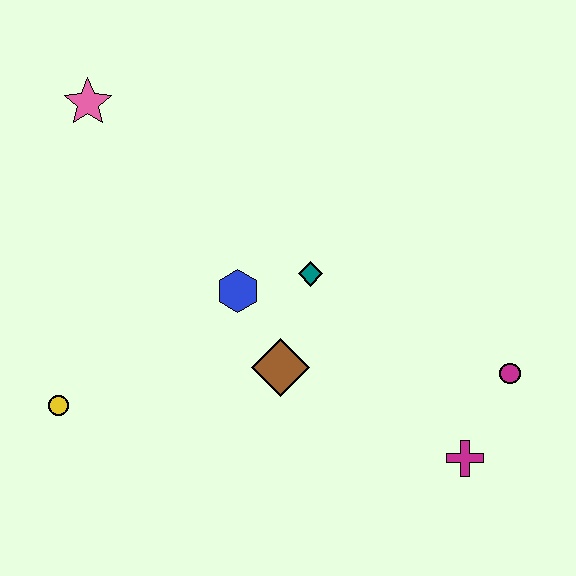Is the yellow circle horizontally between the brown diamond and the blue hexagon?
No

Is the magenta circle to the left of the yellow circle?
No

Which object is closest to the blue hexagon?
The teal diamond is closest to the blue hexagon.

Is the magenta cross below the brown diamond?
Yes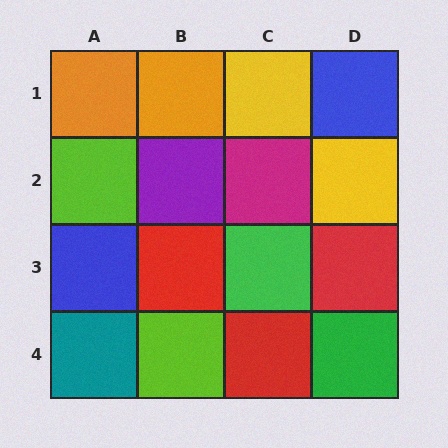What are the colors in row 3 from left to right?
Blue, red, green, red.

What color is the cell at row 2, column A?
Lime.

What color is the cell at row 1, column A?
Orange.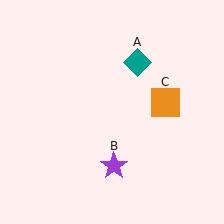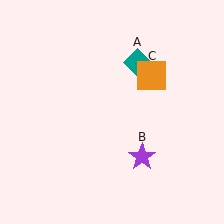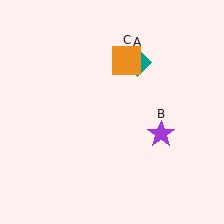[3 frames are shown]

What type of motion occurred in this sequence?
The purple star (object B), orange square (object C) rotated counterclockwise around the center of the scene.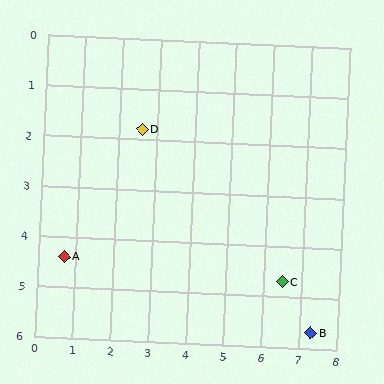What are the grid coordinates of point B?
Point B is at approximately (7.3, 5.7).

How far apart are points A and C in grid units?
Points A and C are about 5.8 grid units apart.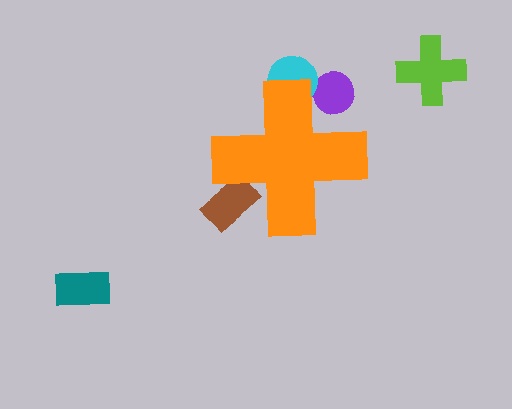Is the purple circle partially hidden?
Yes, the purple circle is partially hidden behind the orange cross.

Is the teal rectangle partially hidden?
No, the teal rectangle is fully visible.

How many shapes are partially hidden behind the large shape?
3 shapes are partially hidden.